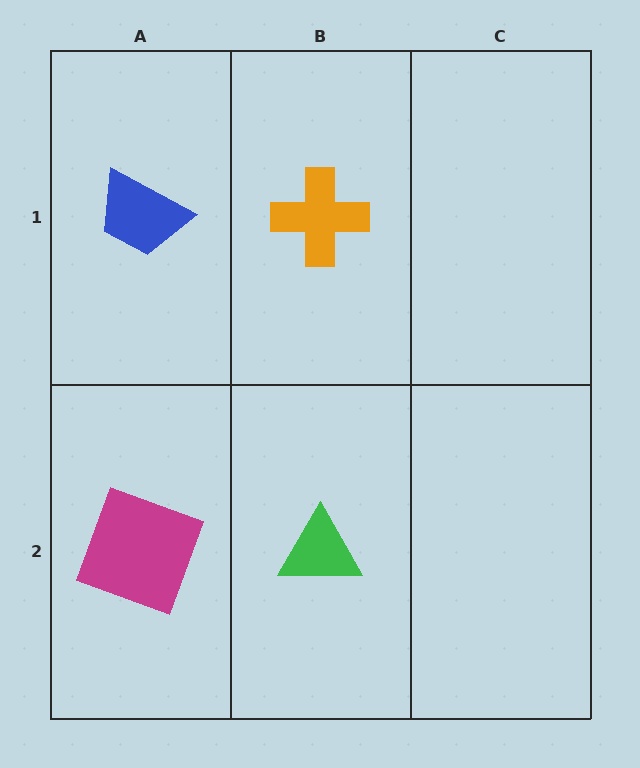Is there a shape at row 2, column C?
No, that cell is empty.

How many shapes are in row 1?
2 shapes.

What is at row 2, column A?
A magenta square.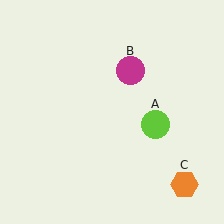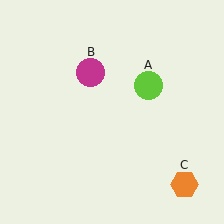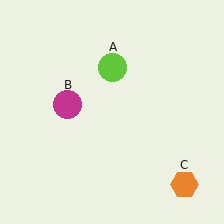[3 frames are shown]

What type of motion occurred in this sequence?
The lime circle (object A), magenta circle (object B) rotated counterclockwise around the center of the scene.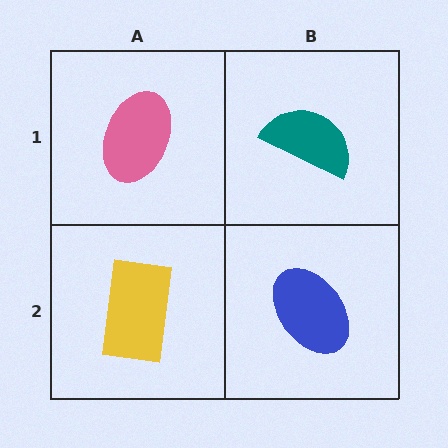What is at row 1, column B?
A teal semicircle.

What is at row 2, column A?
A yellow rectangle.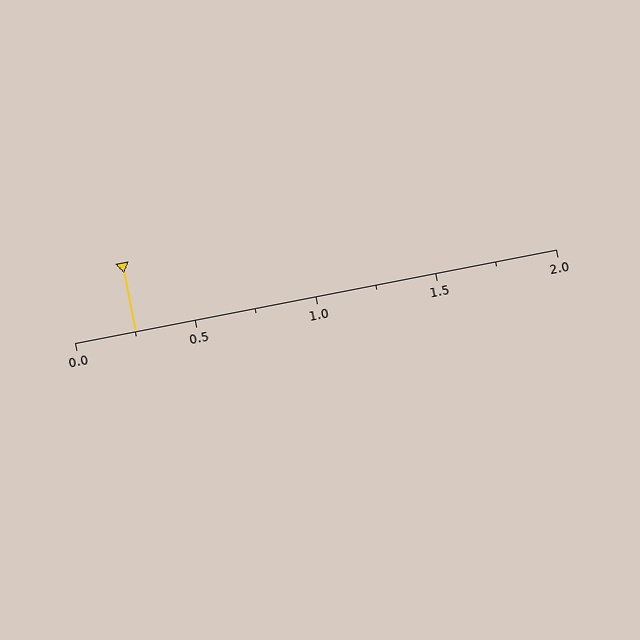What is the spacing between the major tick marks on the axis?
The major ticks are spaced 0.5 apart.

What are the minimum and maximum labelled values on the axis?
The axis runs from 0.0 to 2.0.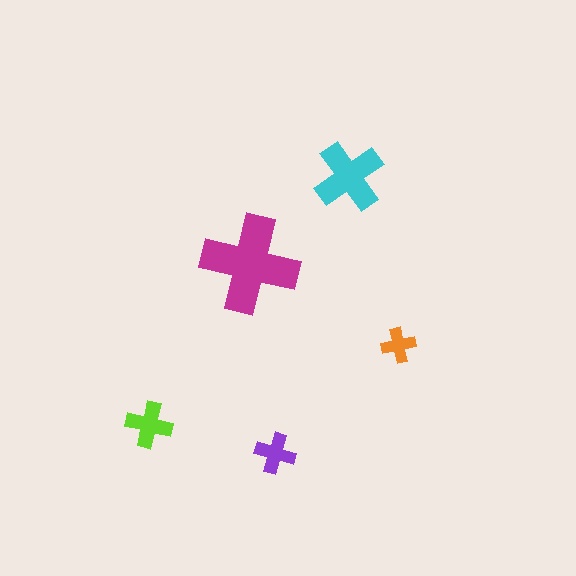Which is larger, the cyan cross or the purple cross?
The cyan one.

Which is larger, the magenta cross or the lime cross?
The magenta one.